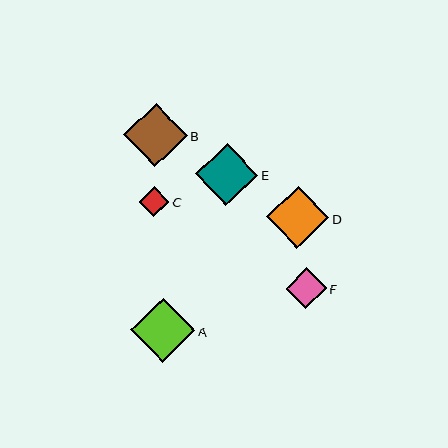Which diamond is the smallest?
Diamond C is the smallest with a size of approximately 30 pixels.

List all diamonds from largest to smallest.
From largest to smallest: A, B, E, D, F, C.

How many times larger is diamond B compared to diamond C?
Diamond B is approximately 2.1 times the size of diamond C.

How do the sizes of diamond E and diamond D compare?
Diamond E and diamond D are approximately the same size.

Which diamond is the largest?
Diamond A is the largest with a size of approximately 64 pixels.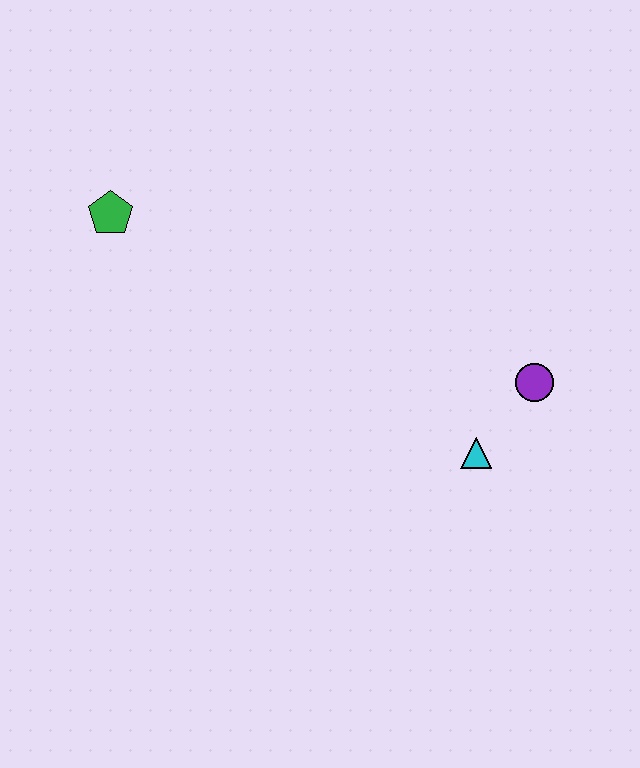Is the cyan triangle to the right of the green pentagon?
Yes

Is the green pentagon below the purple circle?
No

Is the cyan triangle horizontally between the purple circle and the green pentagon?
Yes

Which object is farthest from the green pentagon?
The purple circle is farthest from the green pentagon.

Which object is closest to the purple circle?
The cyan triangle is closest to the purple circle.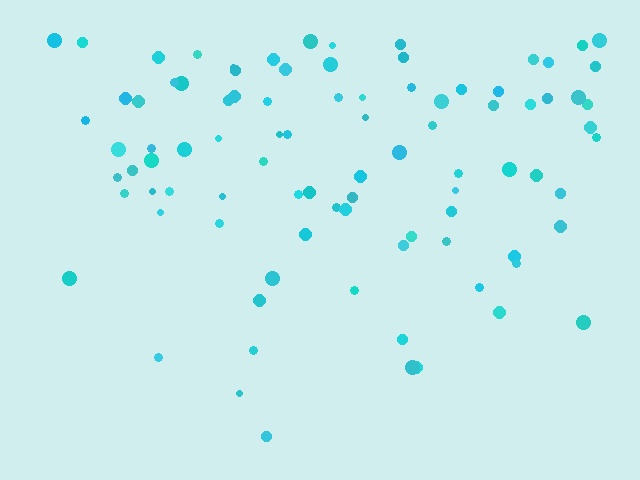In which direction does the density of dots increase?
From bottom to top, with the top side densest.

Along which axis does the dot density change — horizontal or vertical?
Vertical.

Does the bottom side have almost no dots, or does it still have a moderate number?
Still a moderate number, just noticeably fewer than the top.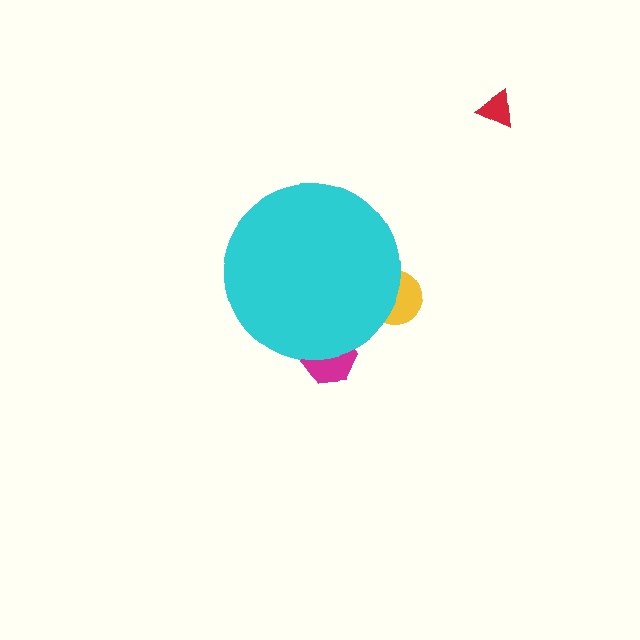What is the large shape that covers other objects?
A cyan circle.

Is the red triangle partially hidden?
No, the red triangle is fully visible.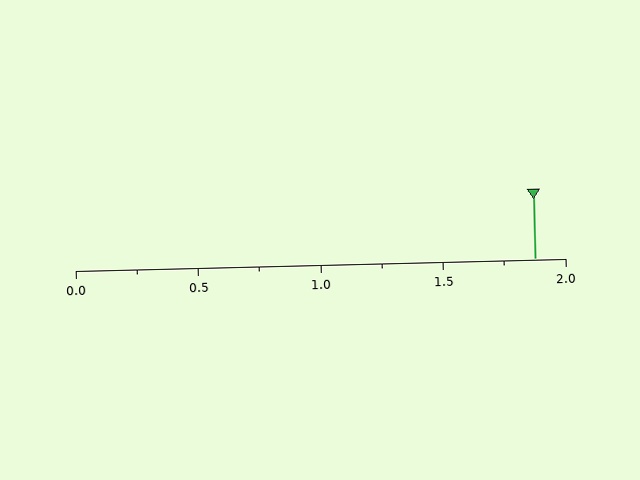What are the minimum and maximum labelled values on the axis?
The axis runs from 0.0 to 2.0.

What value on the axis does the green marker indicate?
The marker indicates approximately 1.88.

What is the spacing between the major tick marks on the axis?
The major ticks are spaced 0.5 apart.